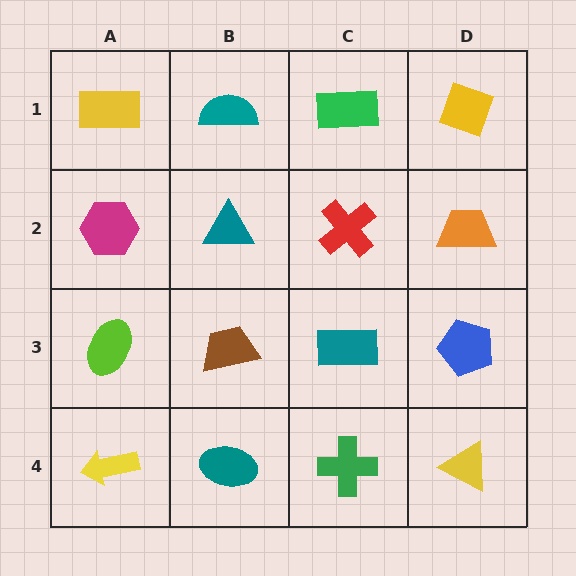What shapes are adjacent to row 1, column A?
A magenta hexagon (row 2, column A), a teal semicircle (row 1, column B).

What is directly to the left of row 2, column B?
A magenta hexagon.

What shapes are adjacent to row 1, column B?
A teal triangle (row 2, column B), a yellow rectangle (row 1, column A), a green rectangle (row 1, column C).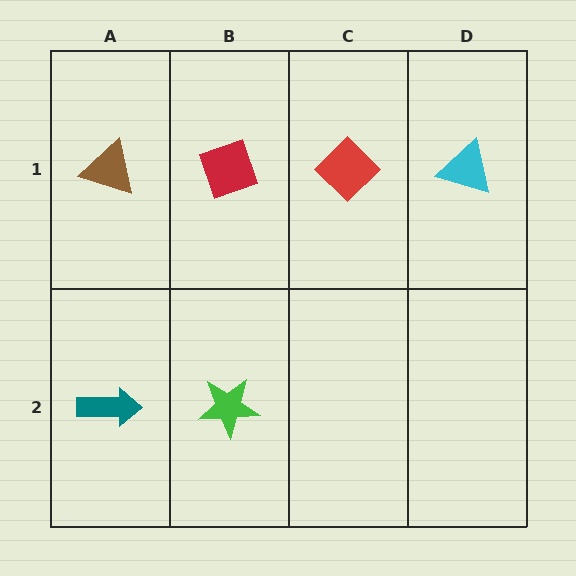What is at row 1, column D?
A cyan triangle.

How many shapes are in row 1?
4 shapes.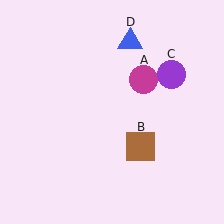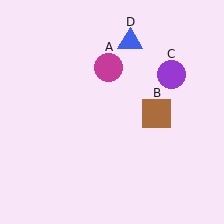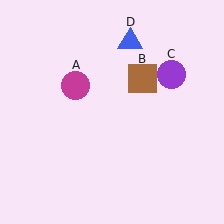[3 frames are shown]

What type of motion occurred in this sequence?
The magenta circle (object A), brown square (object B) rotated counterclockwise around the center of the scene.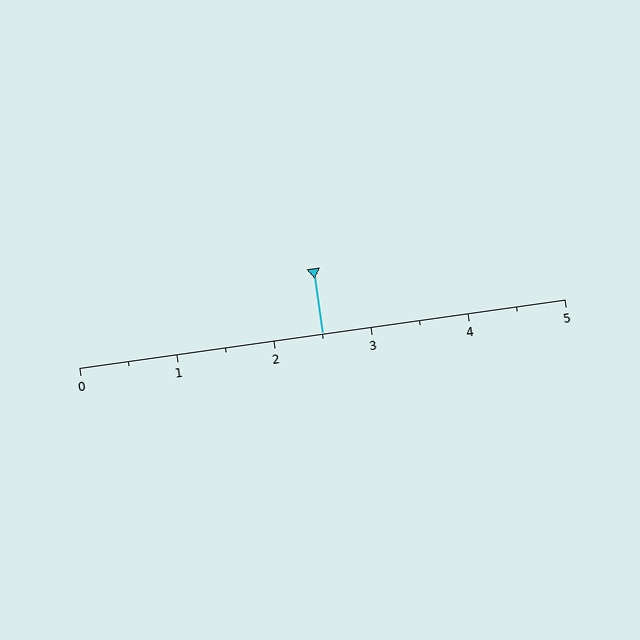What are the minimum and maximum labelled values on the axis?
The axis runs from 0 to 5.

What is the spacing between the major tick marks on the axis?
The major ticks are spaced 1 apart.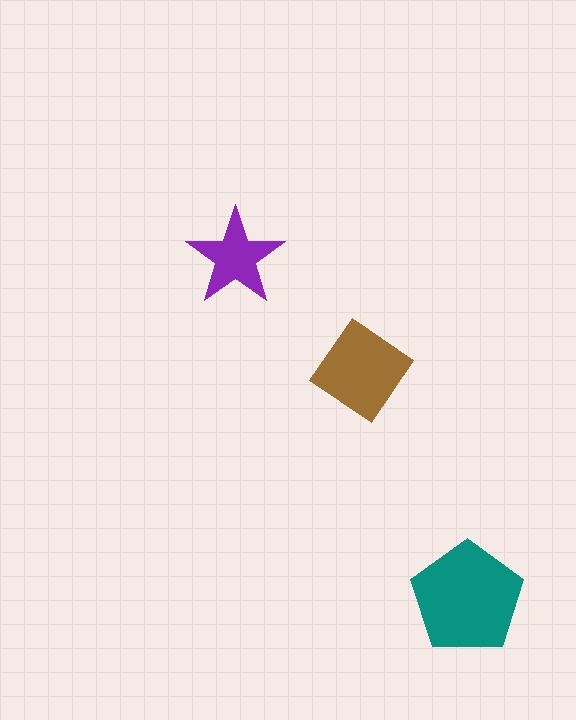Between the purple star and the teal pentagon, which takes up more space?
The teal pentagon.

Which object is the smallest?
The purple star.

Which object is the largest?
The teal pentagon.